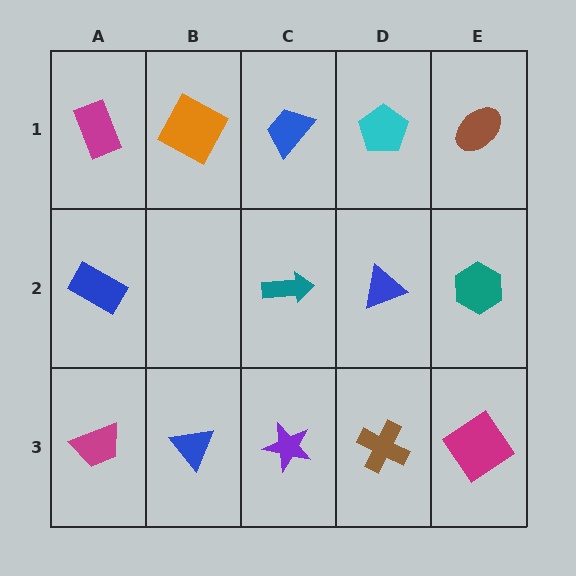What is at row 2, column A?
A blue rectangle.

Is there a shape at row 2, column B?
No, that cell is empty.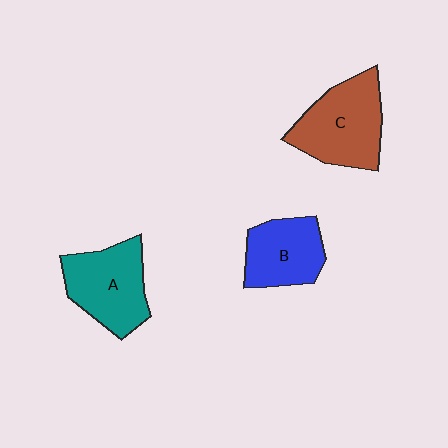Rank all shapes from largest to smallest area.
From largest to smallest: C (brown), A (teal), B (blue).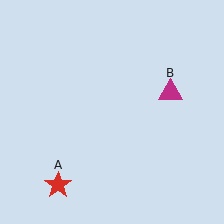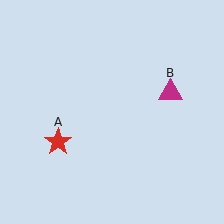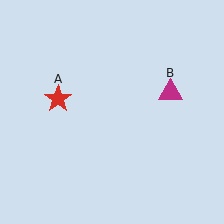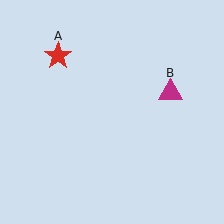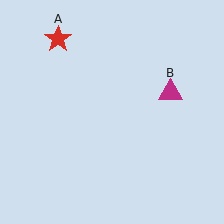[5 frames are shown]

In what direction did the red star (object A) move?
The red star (object A) moved up.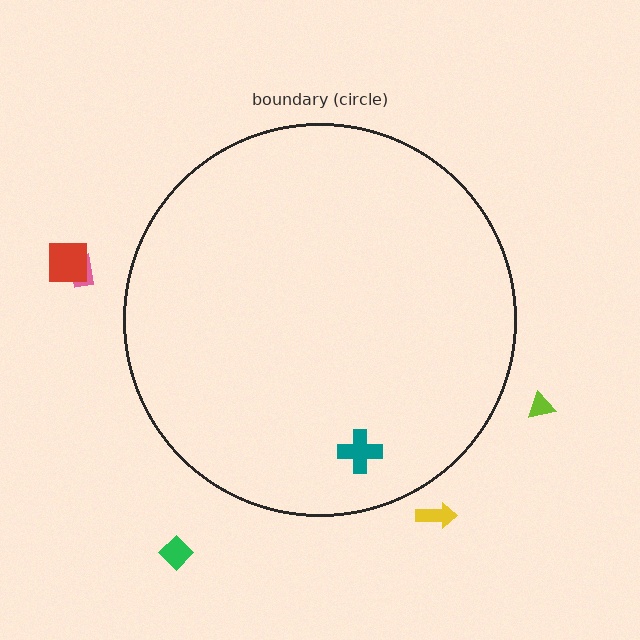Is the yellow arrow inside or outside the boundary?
Outside.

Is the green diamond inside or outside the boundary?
Outside.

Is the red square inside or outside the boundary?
Outside.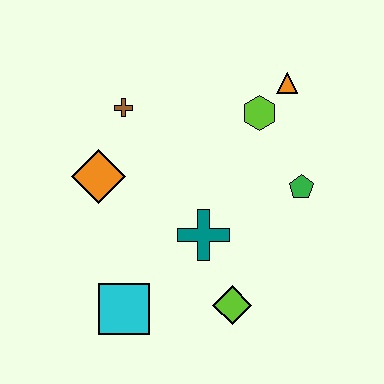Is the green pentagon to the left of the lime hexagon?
No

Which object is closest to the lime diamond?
The teal cross is closest to the lime diamond.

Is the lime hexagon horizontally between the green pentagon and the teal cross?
Yes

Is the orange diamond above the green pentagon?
Yes